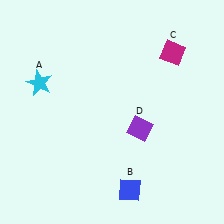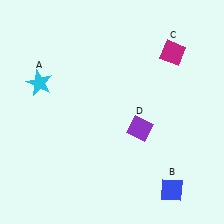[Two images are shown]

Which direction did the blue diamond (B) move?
The blue diamond (B) moved right.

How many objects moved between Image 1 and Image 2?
1 object moved between the two images.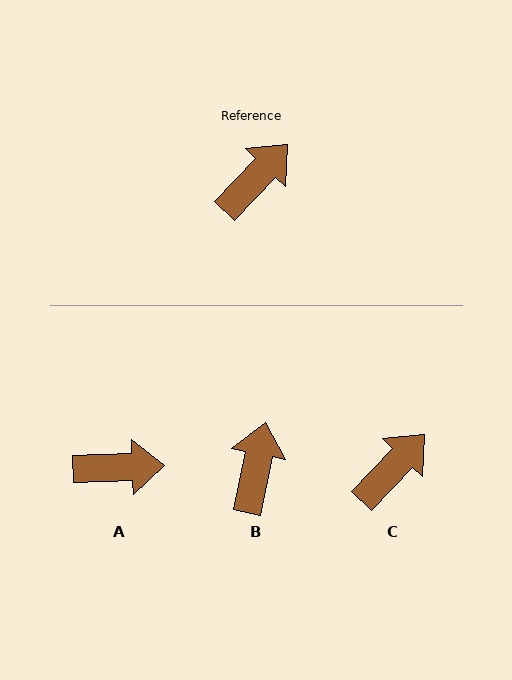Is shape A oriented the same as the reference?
No, it is off by about 45 degrees.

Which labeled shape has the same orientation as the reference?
C.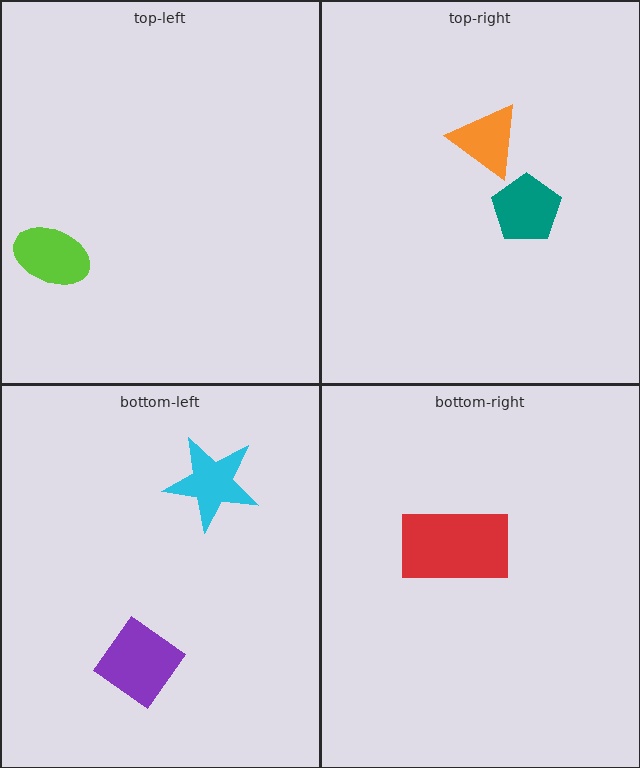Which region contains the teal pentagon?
The top-right region.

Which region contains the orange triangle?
The top-right region.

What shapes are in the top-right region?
The orange triangle, the teal pentagon.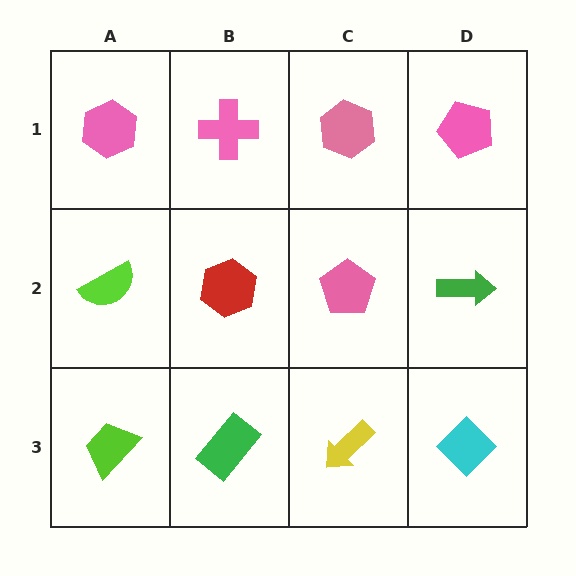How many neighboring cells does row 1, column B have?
3.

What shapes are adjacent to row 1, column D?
A green arrow (row 2, column D), a pink hexagon (row 1, column C).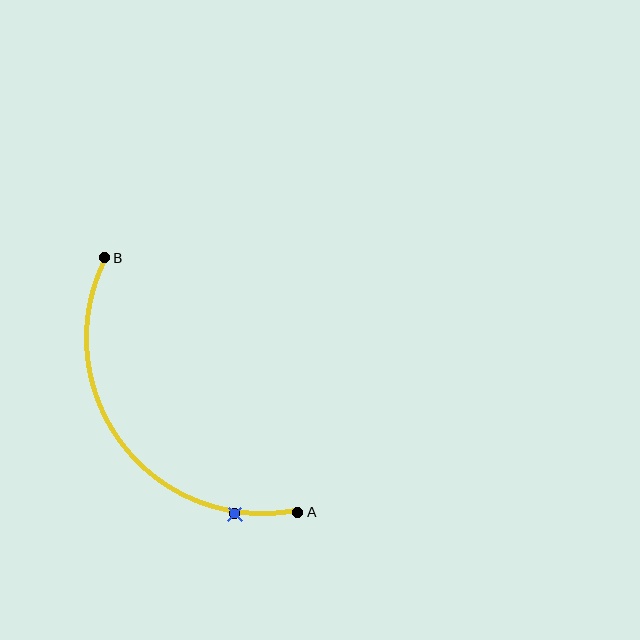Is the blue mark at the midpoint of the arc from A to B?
No. The blue mark lies on the arc but is closer to endpoint A. The arc midpoint would be at the point on the curve equidistant along the arc from both A and B.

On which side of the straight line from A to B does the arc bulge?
The arc bulges below and to the left of the straight line connecting A and B.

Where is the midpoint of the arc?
The arc midpoint is the point on the curve farthest from the straight line joining A and B. It sits below and to the left of that line.